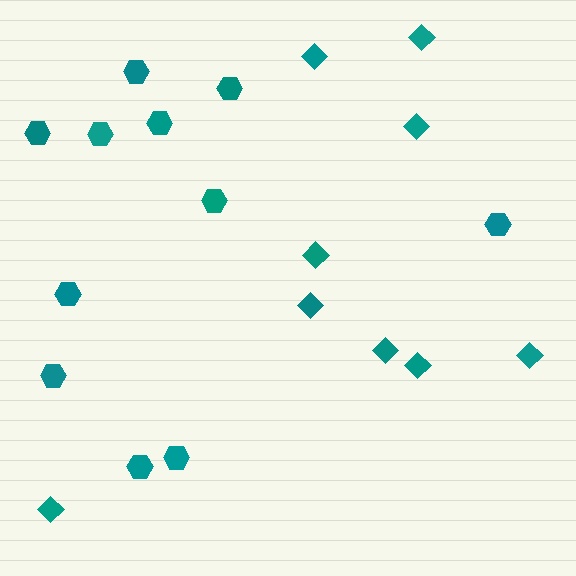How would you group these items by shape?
There are 2 groups: one group of diamonds (9) and one group of hexagons (11).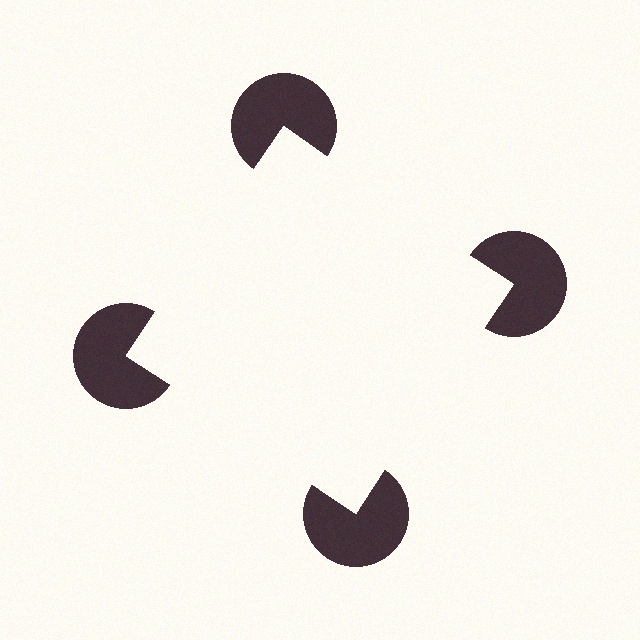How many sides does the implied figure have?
4 sides.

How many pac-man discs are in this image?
There are 4 — one at each vertex of the illusory square.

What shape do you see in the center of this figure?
An illusory square — its edges are inferred from the aligned wedge cuts in the pac-man discs, not physically drawn.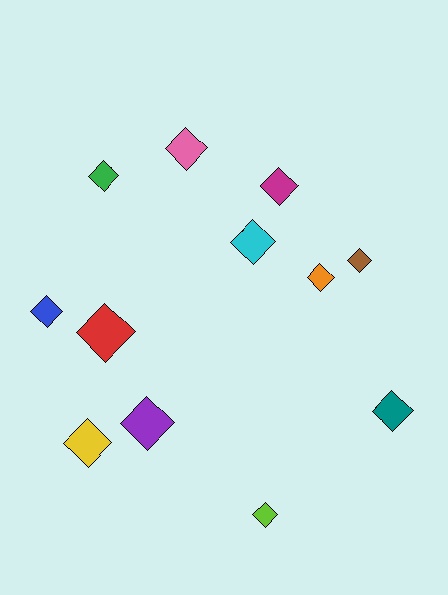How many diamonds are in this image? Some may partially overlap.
There are 12 diamonds.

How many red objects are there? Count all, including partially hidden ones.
There is 1 red object.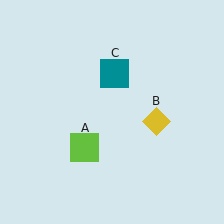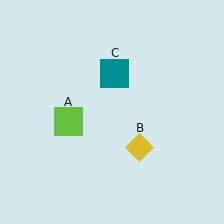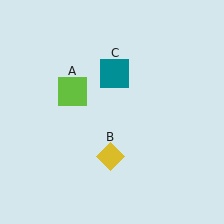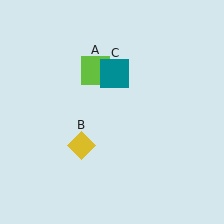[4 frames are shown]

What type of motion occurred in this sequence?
The lime square (object A), yellow diamond (object B) rotated clockwise around the center of the scene.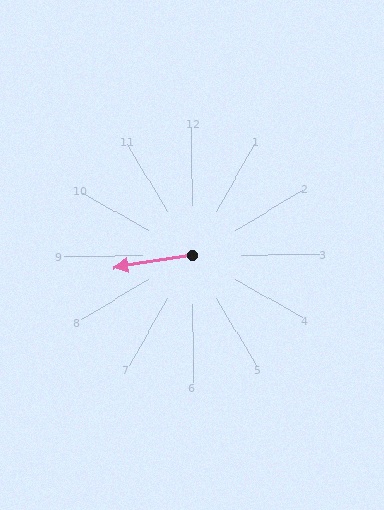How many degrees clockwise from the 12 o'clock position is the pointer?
Approximately 261 degrees.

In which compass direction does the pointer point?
West.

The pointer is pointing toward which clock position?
Roughly 9 o'clock.